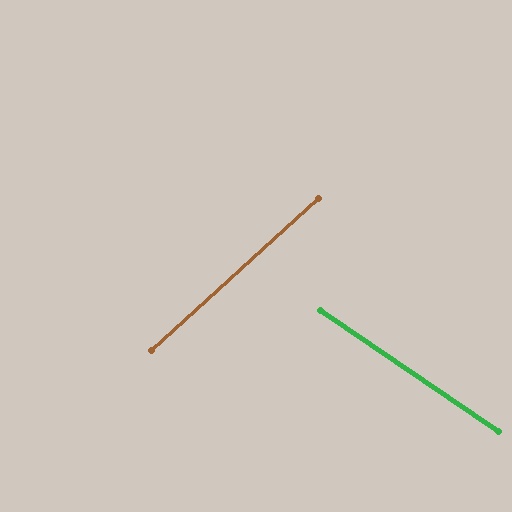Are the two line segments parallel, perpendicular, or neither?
Neither parallel nor perpendicular — they differ by about 76°.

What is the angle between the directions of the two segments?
Approximately 76 degrees.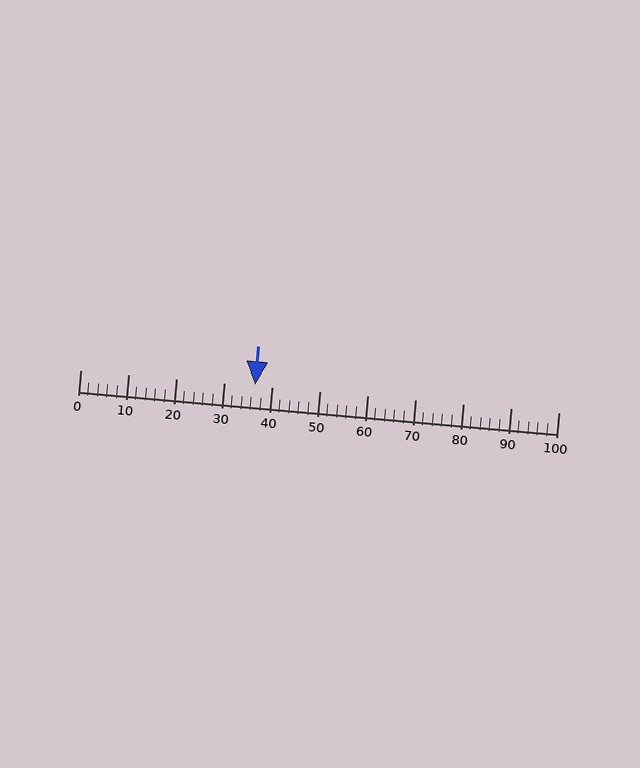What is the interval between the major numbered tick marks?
The major tick marks are spaced 10 units apart.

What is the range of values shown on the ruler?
The ruler shows values from 0 to 100.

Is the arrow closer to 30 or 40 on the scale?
The arrow is closer to 40.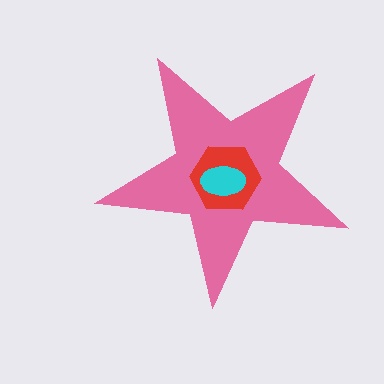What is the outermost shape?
The pink star.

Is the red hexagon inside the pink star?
Yes.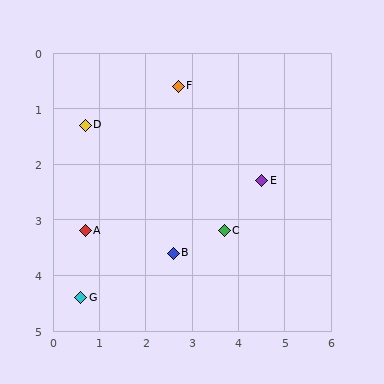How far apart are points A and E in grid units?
Points A and E are about 3.9 grid units apart.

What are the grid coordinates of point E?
Point E is at approximately (4.5, 2.3).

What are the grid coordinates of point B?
Point B is at approximately (2.6, 3.6).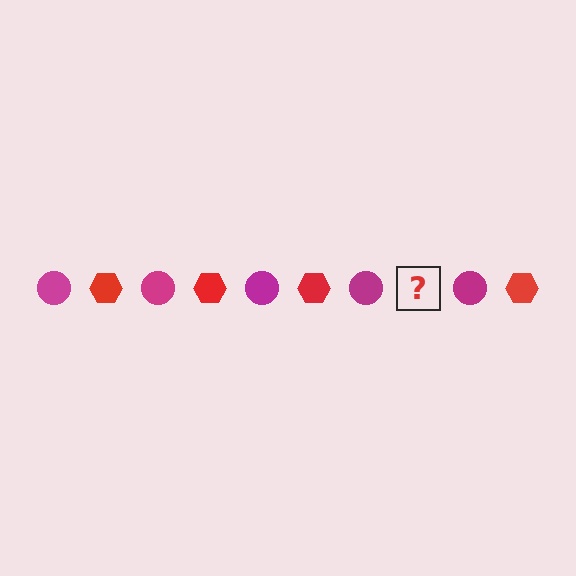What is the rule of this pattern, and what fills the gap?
The rule is that the pattern alternates between magenta circle and red hexagon. The gap should be filled with a red hexagon.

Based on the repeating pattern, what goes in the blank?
The blank should be a red hexagon.